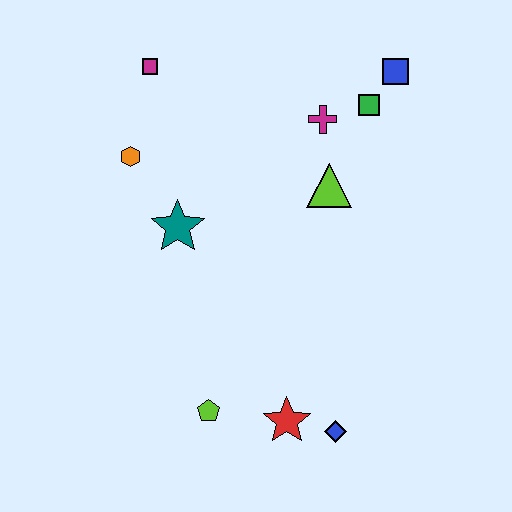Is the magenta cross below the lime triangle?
No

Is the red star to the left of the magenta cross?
Yes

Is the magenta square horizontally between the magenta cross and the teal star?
No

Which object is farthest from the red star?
The magenta square is farthest from the red star.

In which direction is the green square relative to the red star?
The green square is above the red star.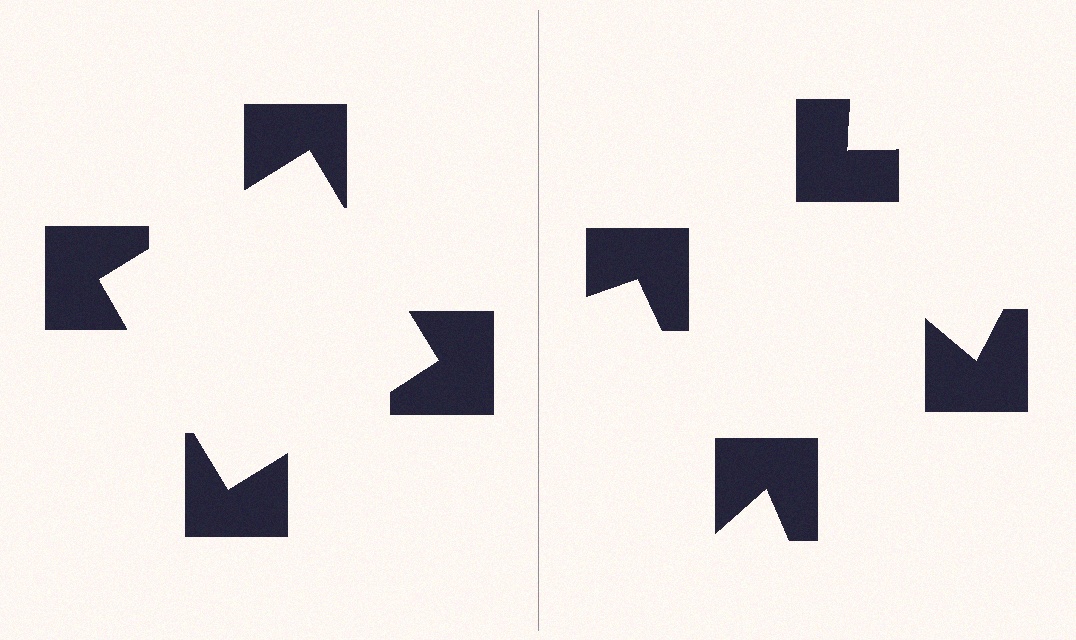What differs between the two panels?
The notched squares are positioned identically on both sides; only the wedge orientations differ. On the left they align to a square; on the right they are misaligned.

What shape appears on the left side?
An illusory square.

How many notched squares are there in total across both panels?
8 — 4 on each side.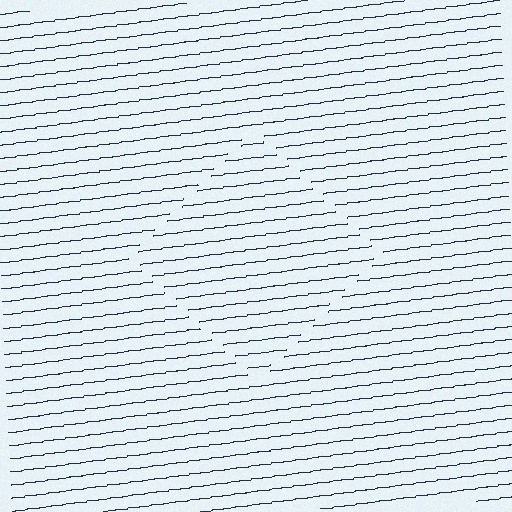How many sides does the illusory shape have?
4 sides — the line-ends trace a square.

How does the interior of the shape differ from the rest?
The interior of the shape contains the same grating, shifted by half a period — the contour is defined by the phase discontinuity where line-ends from the inner and outer gratings abut.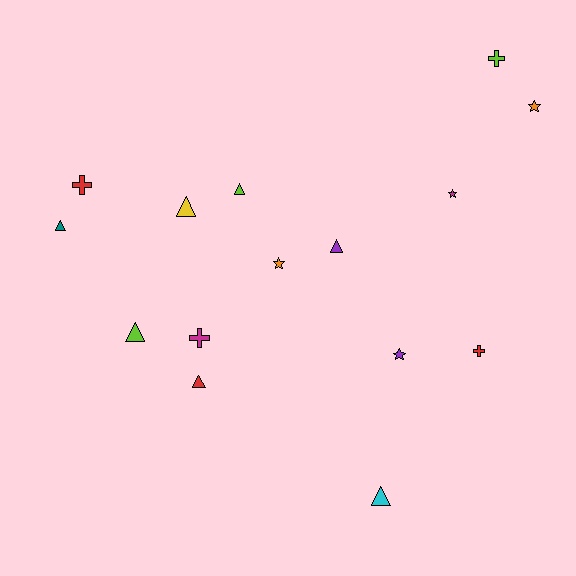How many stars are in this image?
There are 4 stars.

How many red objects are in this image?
There are 3 red objects.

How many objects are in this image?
There are 15 objects.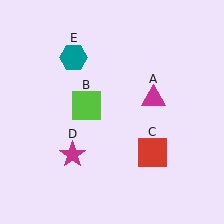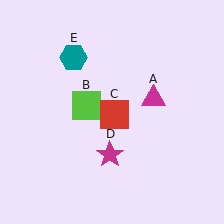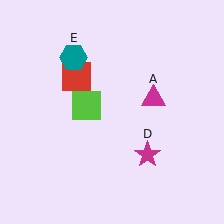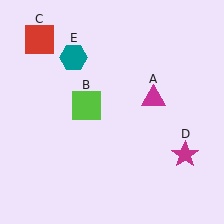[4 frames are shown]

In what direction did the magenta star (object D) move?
The magenta star (object D) moved right.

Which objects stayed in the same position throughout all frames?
Magenta triangle (object A) and lime square (object B) and teal hexagon (object E) remained stationary.